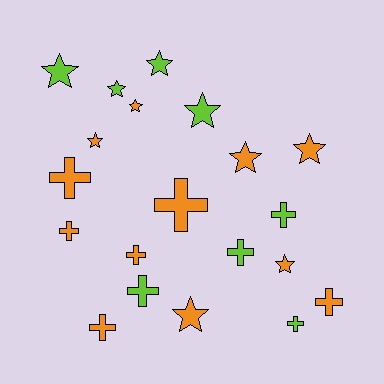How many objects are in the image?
There are 20 objects.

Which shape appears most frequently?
Cross, with 10 objects.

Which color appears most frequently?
Orange, with 12 objects.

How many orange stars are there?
There are 6 orange stars.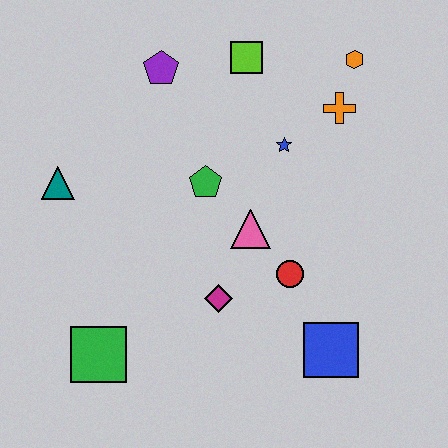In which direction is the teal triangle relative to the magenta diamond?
The teal triangle is to the left of the magenta diamond.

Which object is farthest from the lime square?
The green square is farthest from the lime square.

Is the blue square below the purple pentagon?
Yes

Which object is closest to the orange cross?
The orange hexagon is closest to the orange cross.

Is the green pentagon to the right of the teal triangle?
Yes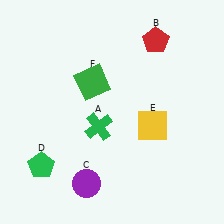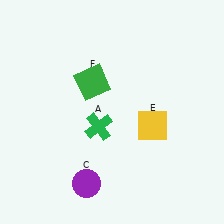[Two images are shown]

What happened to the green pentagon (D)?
The green pentagon (D) was removed in Image 2. It was in the bottom-left area of Image 1.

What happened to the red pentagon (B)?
The red pentagon (B) was removed in Image 2. It was in the top-right area of Image 1.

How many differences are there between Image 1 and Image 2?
There are 2 differences between the two images.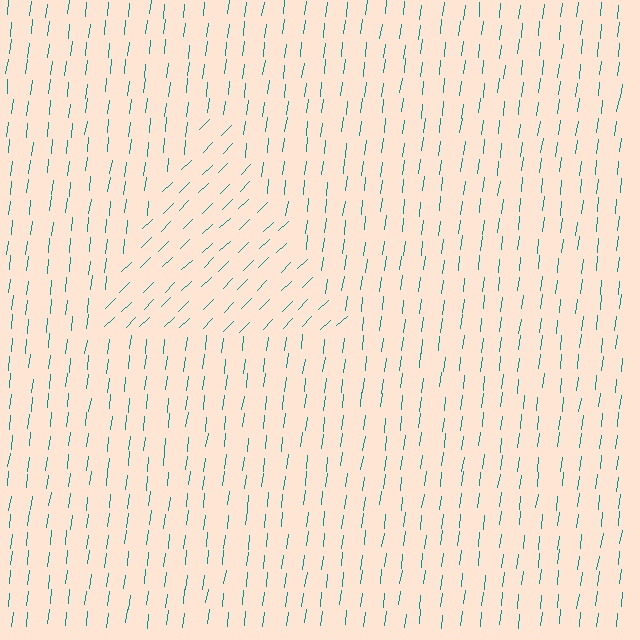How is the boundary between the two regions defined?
The boundary is defined purely by a change in line orientation (approximately 39 degrees difference). All lines are the same color and thickness.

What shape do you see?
I see a triangle.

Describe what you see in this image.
The image is filled with small teal line segments. A triangle region in the image has lines oriented differently from the surrounding lines, creating a visible texture boundary.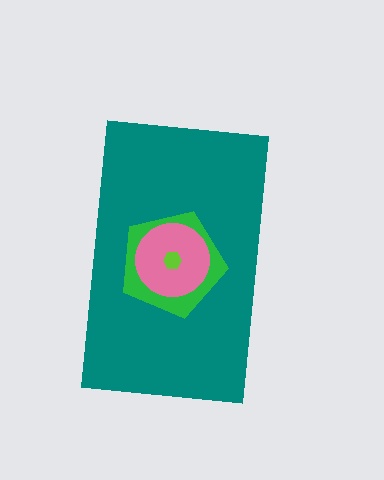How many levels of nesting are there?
4.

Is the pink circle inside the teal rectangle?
Yes.